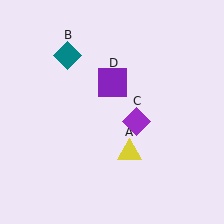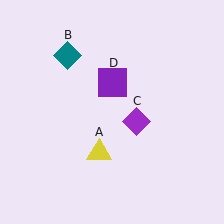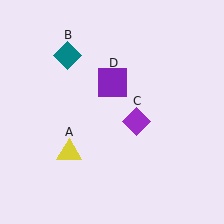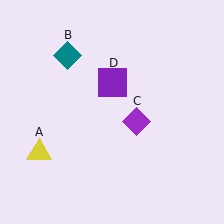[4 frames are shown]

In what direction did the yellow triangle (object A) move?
The yellow triangle (object A) moved left.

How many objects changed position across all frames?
1 object changed position: yellow triangle (object A).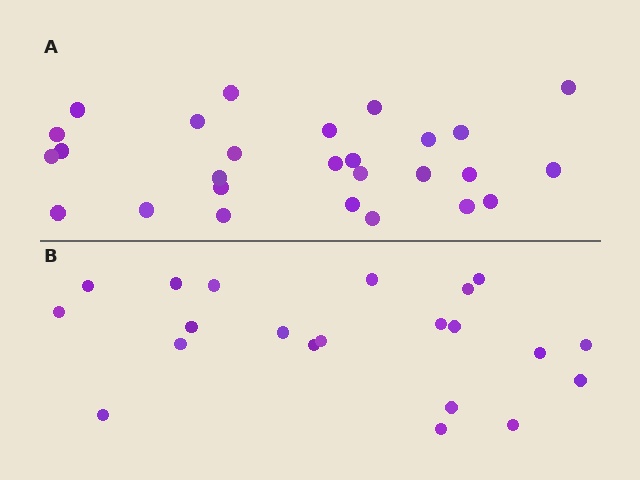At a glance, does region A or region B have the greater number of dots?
Region A (the top region) has more dots.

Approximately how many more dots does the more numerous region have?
Region A has about 6 more dots than region B.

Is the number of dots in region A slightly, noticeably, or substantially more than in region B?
Region A has noticeably more, but not dramatically so. The ratio is roughly 1.3 to 1.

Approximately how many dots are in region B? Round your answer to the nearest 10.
About 20 dots. (The exact count is 21, which rounds to 20.)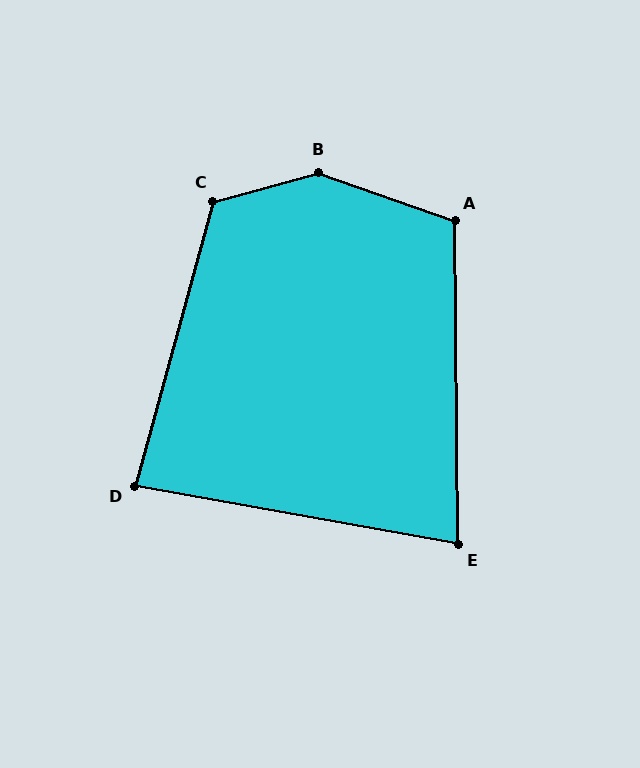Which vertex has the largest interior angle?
B, at approximately 145 degrees.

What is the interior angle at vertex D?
Approximately 85 degrees (acute).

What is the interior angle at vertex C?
Approximately 121 degrees (obtuse).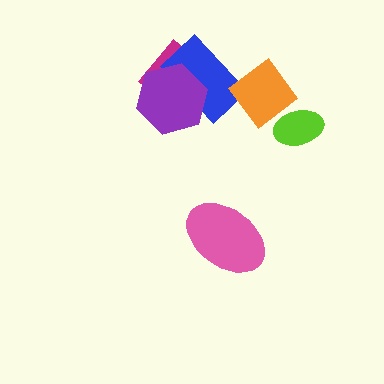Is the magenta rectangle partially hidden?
Yes, it is partially covered by another shape.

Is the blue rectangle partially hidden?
Yes, it is partially covered by another shape.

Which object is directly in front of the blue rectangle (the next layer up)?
The orange diamond is directly in front of the blue rectangle.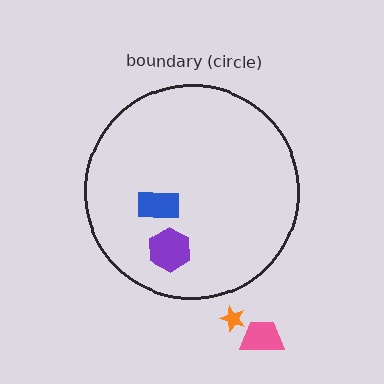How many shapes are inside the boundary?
2 inside, 2 outside.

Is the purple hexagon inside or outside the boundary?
Inside.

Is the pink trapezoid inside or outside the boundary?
Outside.